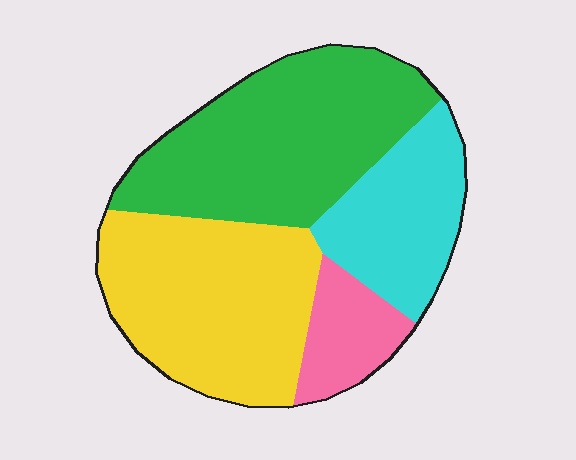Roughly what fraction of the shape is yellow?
Yellow takes up about one third (1/3) of the shape.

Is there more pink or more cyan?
Cyan.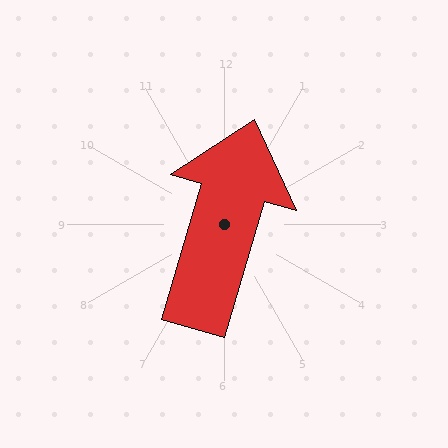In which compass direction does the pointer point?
North.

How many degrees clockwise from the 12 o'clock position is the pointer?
Approximately 16 degrees.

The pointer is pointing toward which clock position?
Roughly 1 o'clock.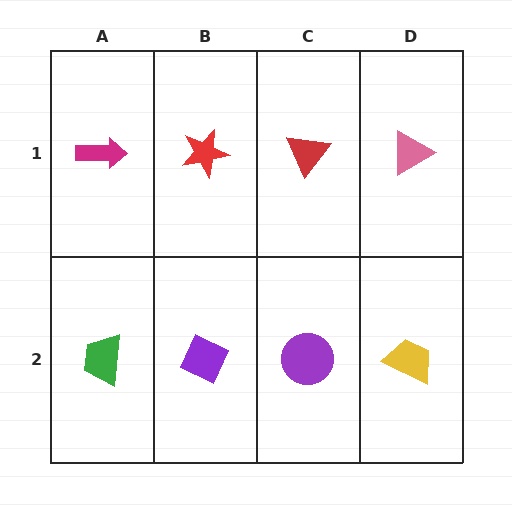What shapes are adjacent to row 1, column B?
A purple diamond (row 2, column B), a magenta arrow (row 1, column A), a red triangle (row 1, column C).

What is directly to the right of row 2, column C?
A yellow trapezoid.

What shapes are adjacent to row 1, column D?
A yellow trapezoid (row 2, column D), a red triangle (row 1, column C).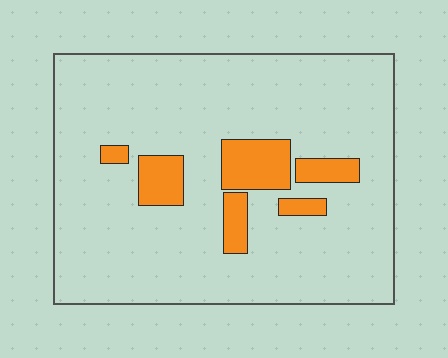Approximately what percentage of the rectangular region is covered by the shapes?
Approximately 10%.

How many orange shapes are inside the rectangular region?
6.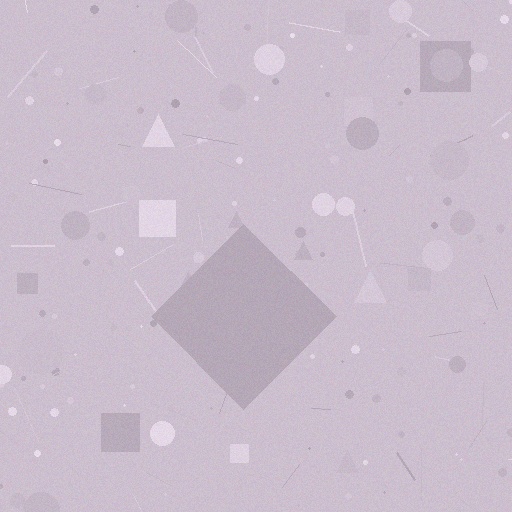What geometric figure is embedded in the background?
A diamond is embedded in the background.